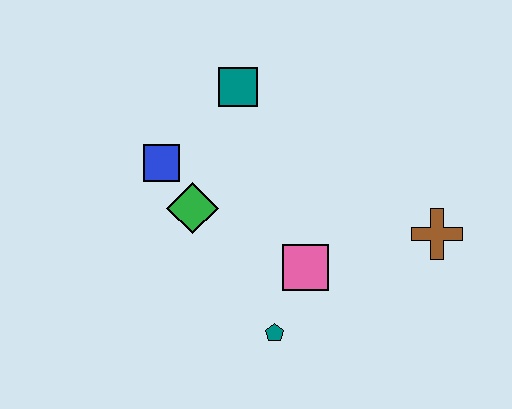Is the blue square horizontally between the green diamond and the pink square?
No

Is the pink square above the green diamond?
No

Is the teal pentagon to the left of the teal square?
No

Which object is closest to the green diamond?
The blue square is closest to the green diamond.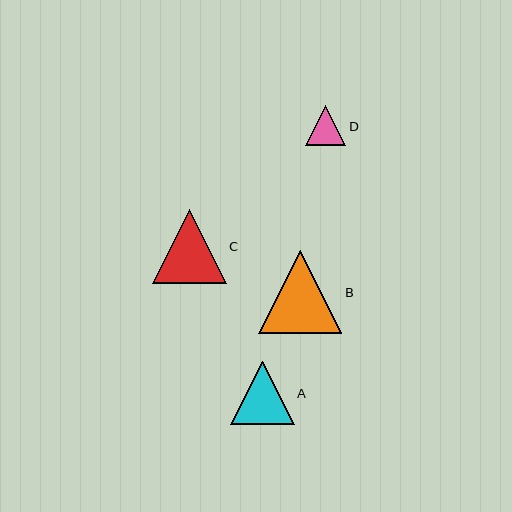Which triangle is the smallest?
Triangle D is the smallest with a size of approximately 40 pixels.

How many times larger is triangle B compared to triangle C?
Triangle B is approximately 1.1 times the size of triangle C.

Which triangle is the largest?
Triangle B is the largest with a size of approximately 83 pixels.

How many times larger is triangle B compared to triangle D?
Triangle B is approximately 2.1 times the size of triangle D.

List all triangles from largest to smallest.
From largest to smallest: B, C, A, D.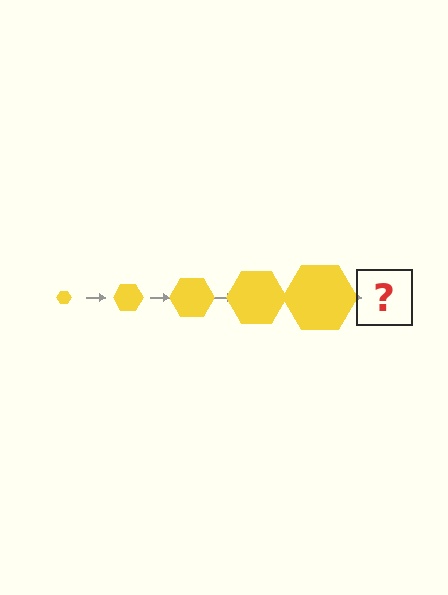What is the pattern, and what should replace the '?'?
The pattern is that the hexagon gets progressively larger each step. The '?' should be a yellow hexagon, larger than the previous one.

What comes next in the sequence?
The next element should be a yellow hexagon, larger than the previous one.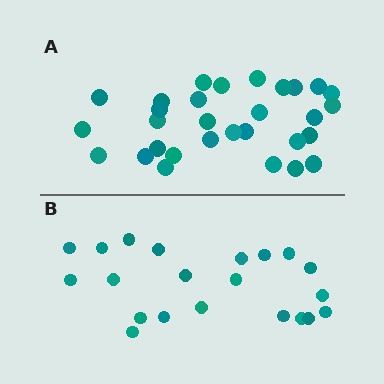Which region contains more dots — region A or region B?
Region A (the top region) has more dots.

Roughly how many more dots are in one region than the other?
Region A has roughly 8 or so more dots than region B.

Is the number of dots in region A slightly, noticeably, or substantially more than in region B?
Region A has noticeably more, but not dramatically so. The ratio is roughly 1.4 to 1.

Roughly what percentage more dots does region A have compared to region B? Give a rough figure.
About 45% more.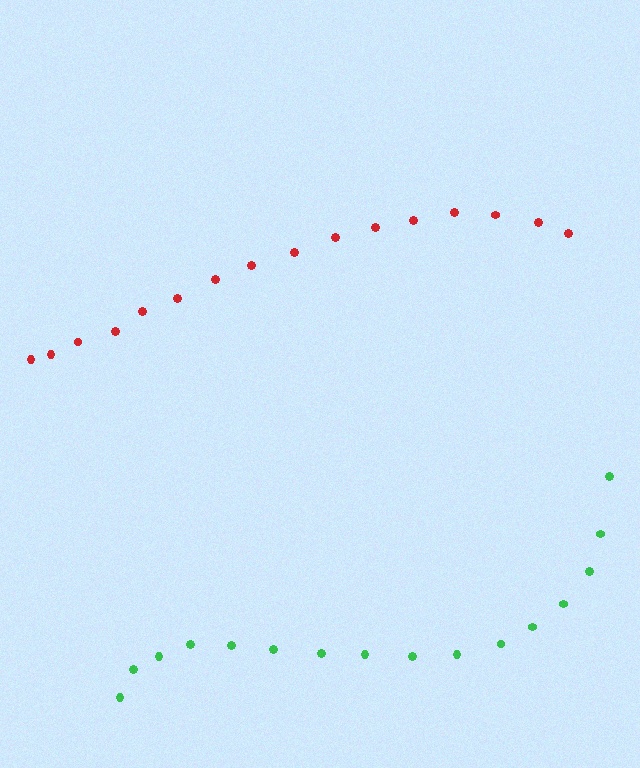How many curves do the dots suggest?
There are 2 distinct paths.